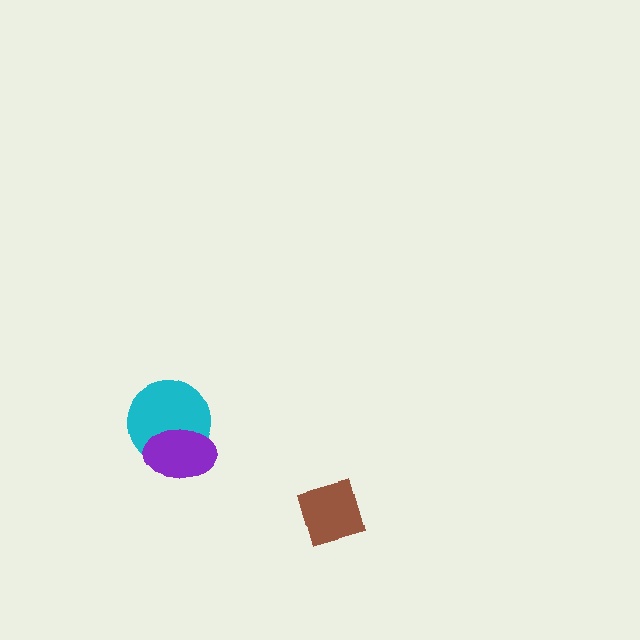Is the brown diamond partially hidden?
No, no other shape covers it.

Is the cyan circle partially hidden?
Yes, it is partially covered by another shape.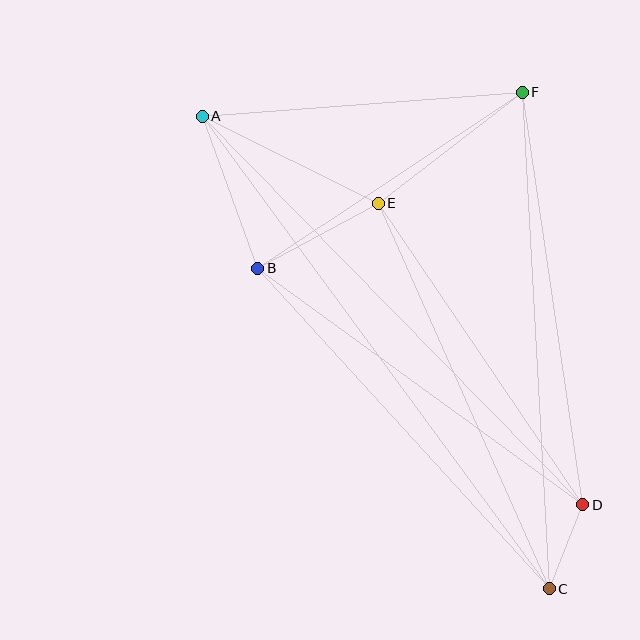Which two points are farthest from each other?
Points A and C are farthest from each other.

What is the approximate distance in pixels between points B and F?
The distance between B and F is approximately 317 pixels.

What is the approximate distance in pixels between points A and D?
The distance between A and D is approximately 544 pixels.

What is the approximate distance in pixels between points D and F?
The distance between D and F is approximately 417 pixels.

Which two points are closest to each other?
Points C and D are closest to each other.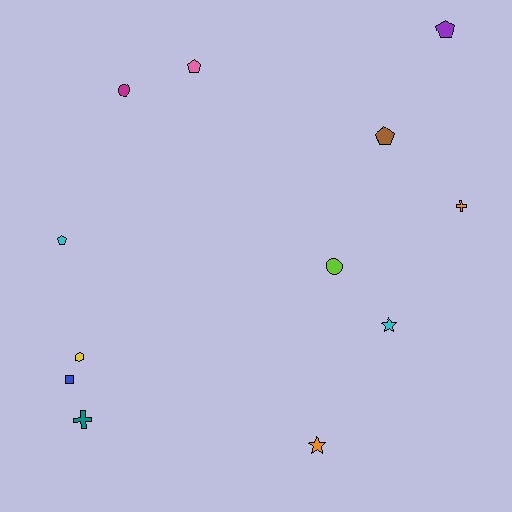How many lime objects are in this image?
There is 1 lime object.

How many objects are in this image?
There are 12 objects.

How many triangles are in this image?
There are no triangles.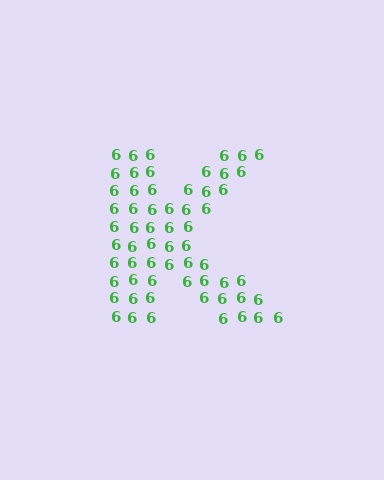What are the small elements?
The small elements are digit 6's.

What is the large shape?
The large shape is the letter K.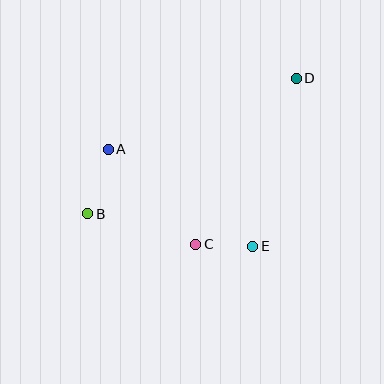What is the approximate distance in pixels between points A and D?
The distance between A and D is approximately 201 pixels.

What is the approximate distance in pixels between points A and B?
The distance between A and B is approximately 68 pixels.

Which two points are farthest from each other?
Points B and D are farthest from each other.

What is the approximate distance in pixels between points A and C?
The distance between A and C is approximately 130 pixels.